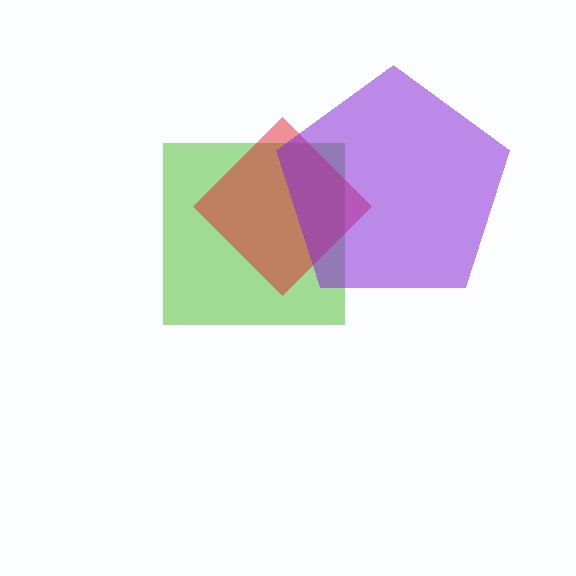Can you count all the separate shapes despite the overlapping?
Yes, there are 3 separate shapes.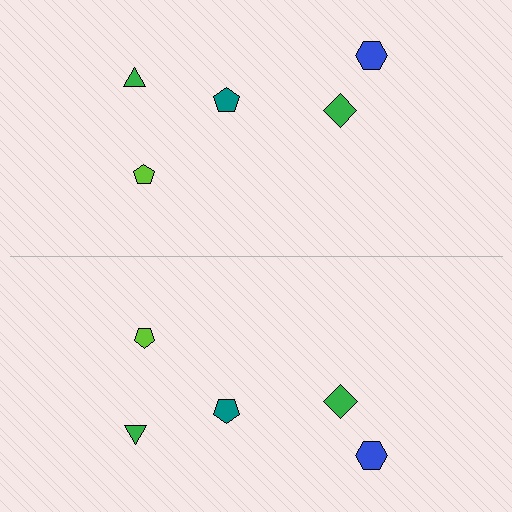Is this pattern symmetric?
Yes, this pattern has bilateral (reflection) symmetry.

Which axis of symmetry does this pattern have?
The pattern has a horizontal axis of symmetry running through the center of the image.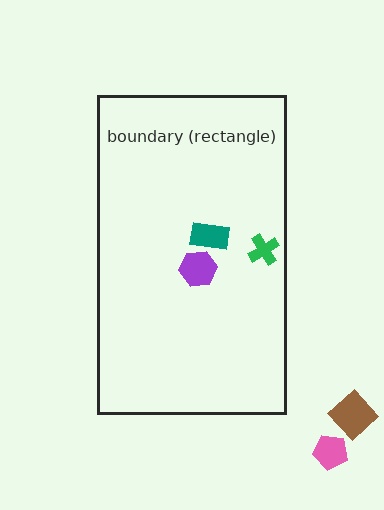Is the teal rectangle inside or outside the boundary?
Inside.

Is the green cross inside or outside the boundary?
Inside.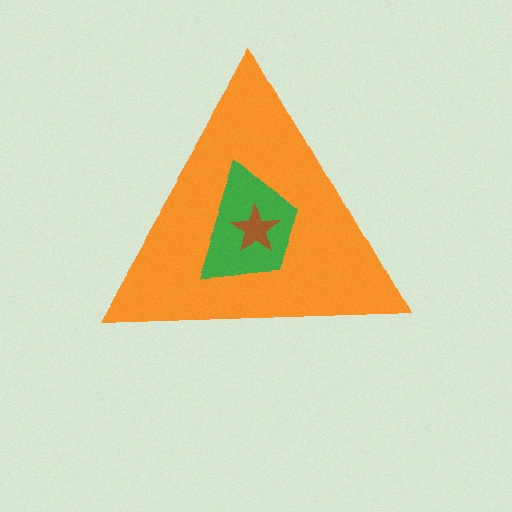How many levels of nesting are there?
3.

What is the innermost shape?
The brown star.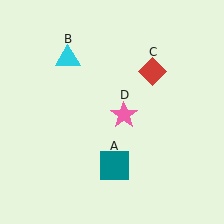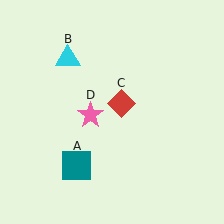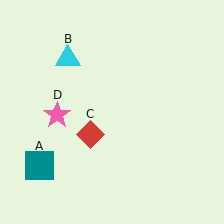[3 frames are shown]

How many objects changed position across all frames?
3 objects changed position: teal square (object A), red diamond (object C), pink star (object D).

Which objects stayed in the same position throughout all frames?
Cyan triangle (object B) remained stationary.